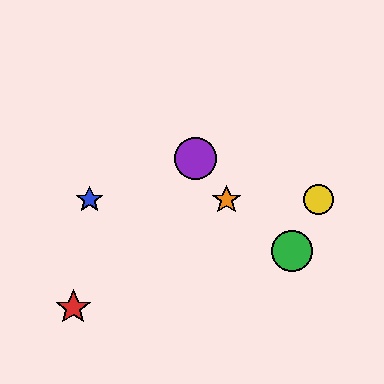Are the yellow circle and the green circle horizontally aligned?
No, the yellow circle is at y≈200 and the green circle is at y≈251.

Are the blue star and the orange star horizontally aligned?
Yes, both are at y≈200.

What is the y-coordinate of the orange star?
The orange star is at y≈200.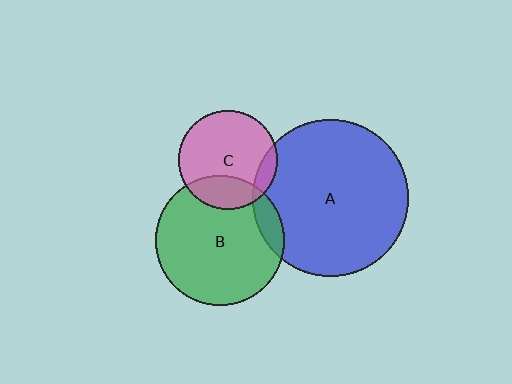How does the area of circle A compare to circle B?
Approximately 1.5 times.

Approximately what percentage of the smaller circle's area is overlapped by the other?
Approximately 25%.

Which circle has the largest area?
Circle A (blue).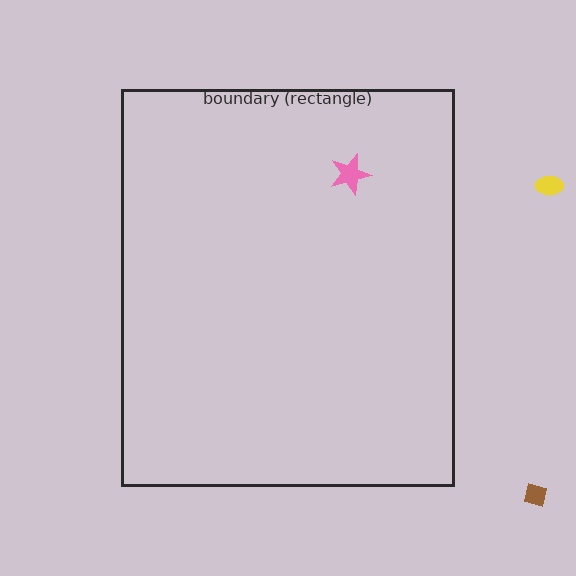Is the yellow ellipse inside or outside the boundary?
Outside.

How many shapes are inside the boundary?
1 inside, 2 outside.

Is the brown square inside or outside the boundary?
Outside.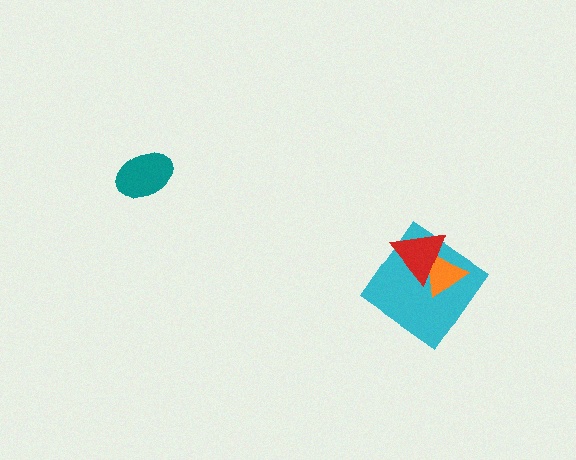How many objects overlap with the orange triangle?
2 objects overlap with the orange triangle.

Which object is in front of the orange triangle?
The red triangle is in front of the orange triangle.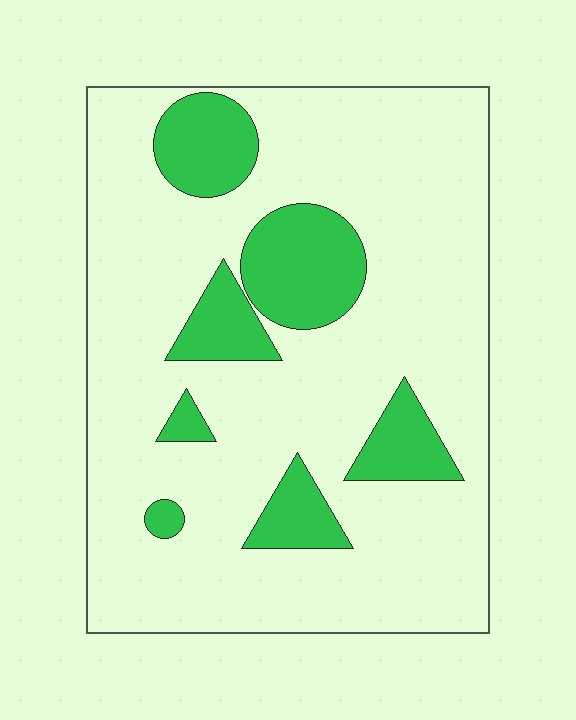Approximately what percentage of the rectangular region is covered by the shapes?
Approximately 20%.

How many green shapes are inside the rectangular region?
7.